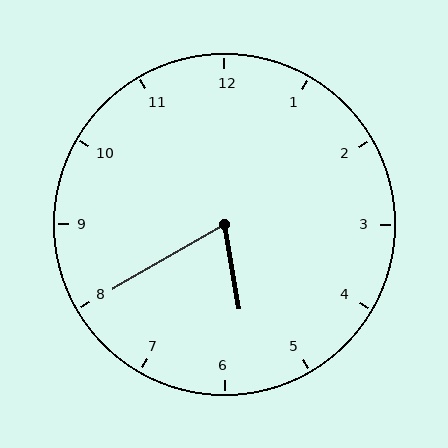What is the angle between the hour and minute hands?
Approximately 70 degrees.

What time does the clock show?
5:40.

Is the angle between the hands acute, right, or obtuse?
It is acute.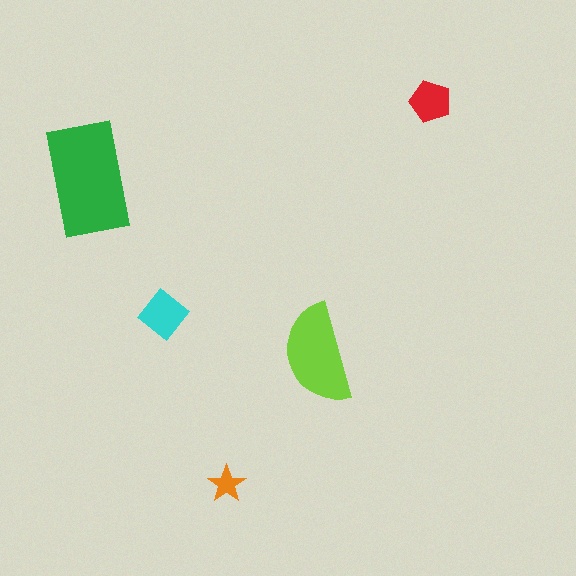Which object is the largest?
The green rectangle.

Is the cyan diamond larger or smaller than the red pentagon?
Larger.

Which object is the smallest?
The orange star.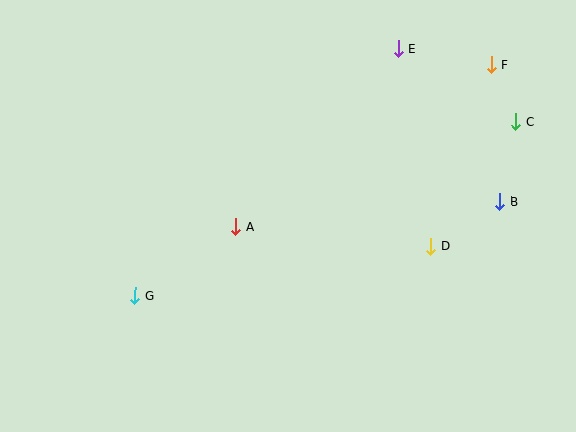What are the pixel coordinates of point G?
Point G is at (135, 296).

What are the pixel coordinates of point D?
Point D is at (430, 246).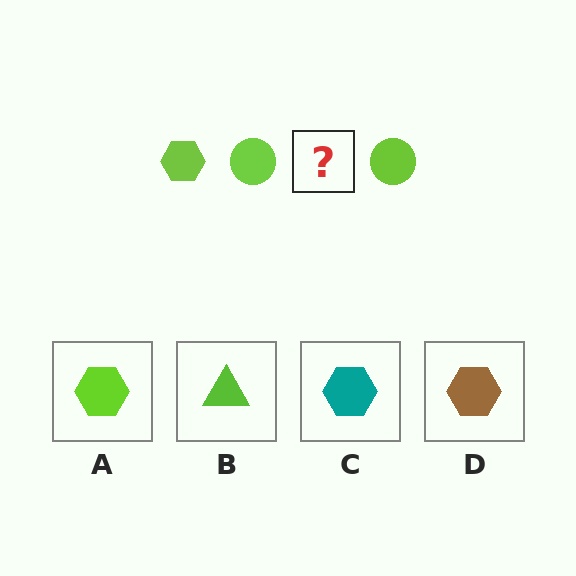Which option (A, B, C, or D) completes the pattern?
A.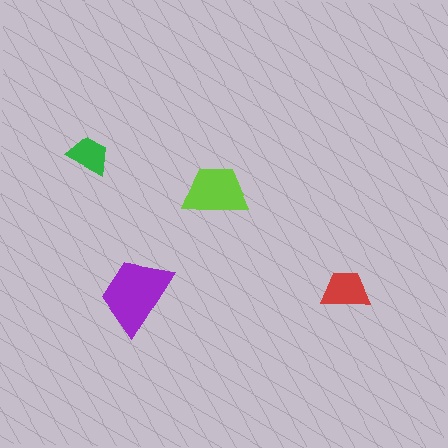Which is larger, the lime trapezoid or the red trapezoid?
The lime one.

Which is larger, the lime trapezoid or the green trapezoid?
The lime one.